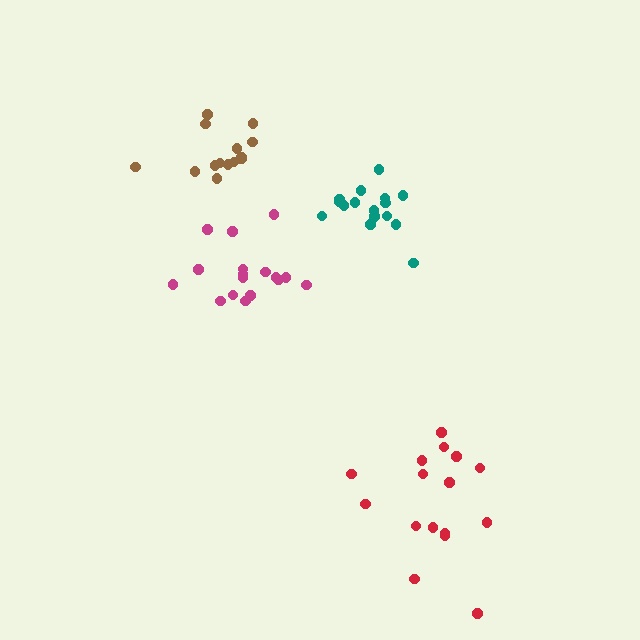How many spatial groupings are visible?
There are 4 spatial groupings.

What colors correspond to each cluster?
The clusters are colored: teal, brown, red, magenta.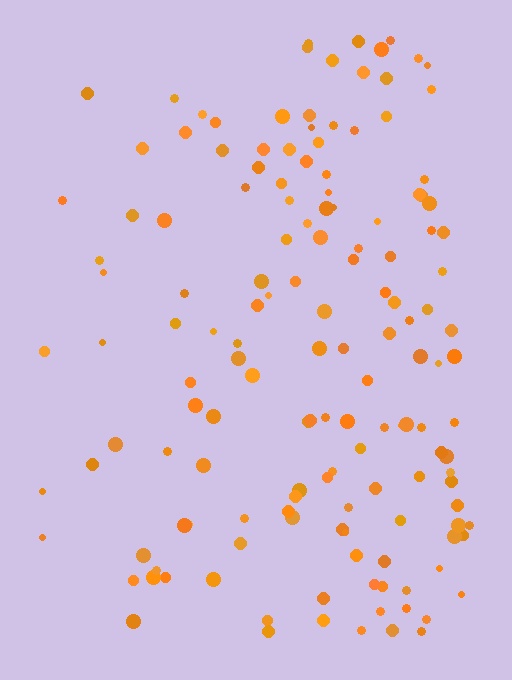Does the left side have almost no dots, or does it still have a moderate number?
Still a moderate number, just noticeably fewer than the right.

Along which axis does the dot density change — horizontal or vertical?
Horizontal.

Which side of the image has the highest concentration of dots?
The right.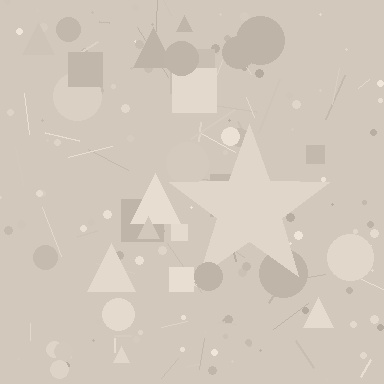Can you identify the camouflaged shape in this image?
The camouflaged shape is a star.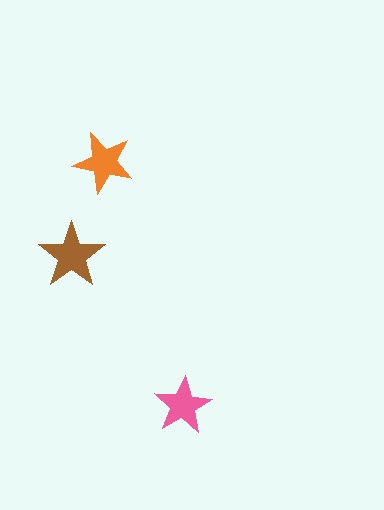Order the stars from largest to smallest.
the brown one, the orange one, the pink one.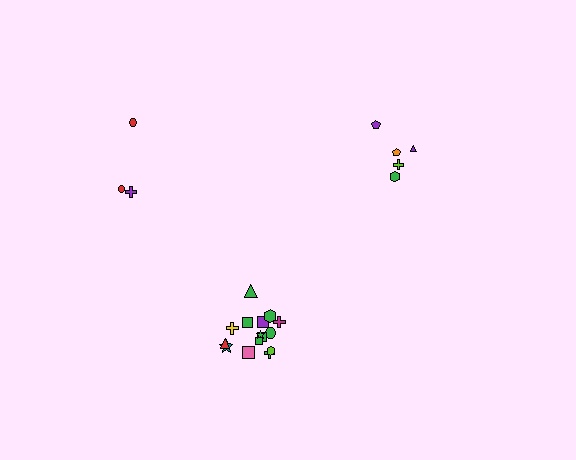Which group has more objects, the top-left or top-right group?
The top-right group.